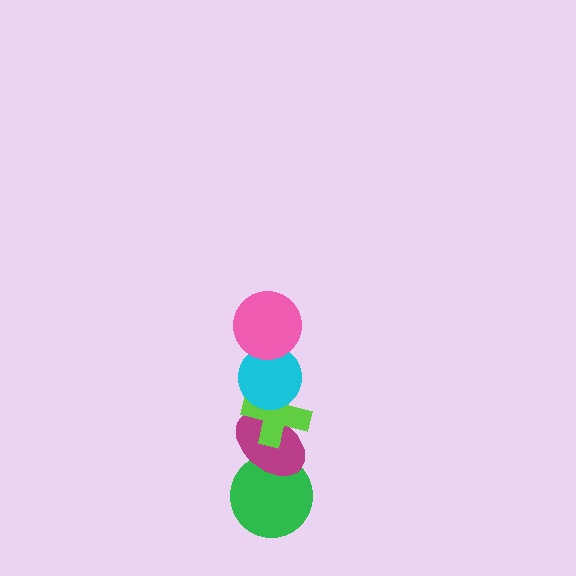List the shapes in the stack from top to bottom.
From top to bottom: the pink circle, the cyan circle, the lime cross, the magenta ellipse, the green circle.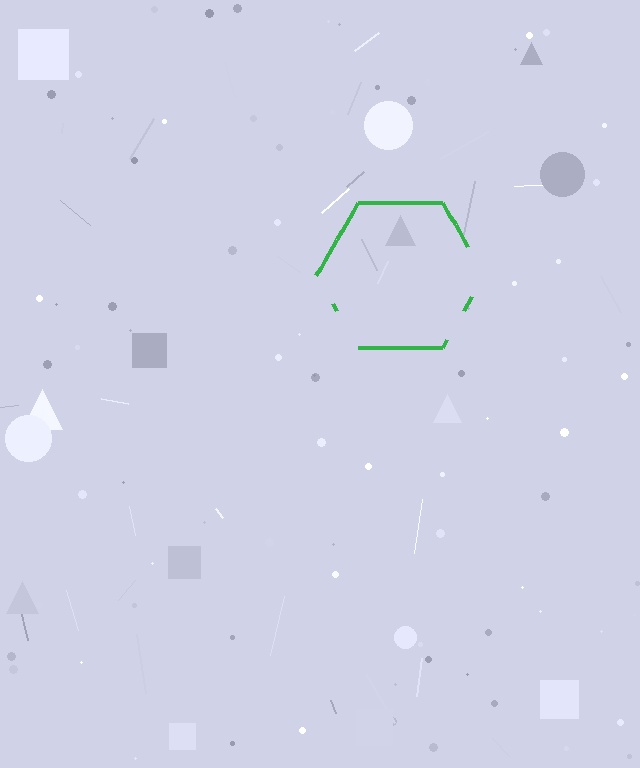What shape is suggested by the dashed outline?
The dashed outline suggests a hexagon.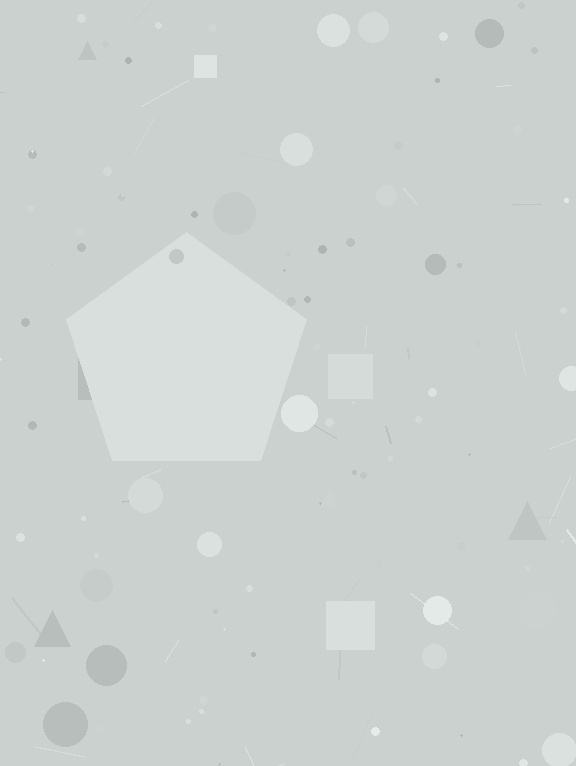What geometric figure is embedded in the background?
A pentagon is embedded in the background.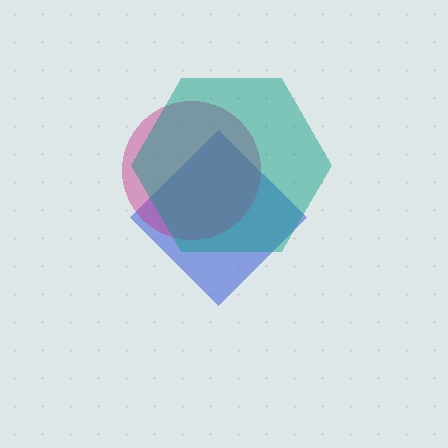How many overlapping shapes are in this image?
There are 3 overlapping shapes in the image.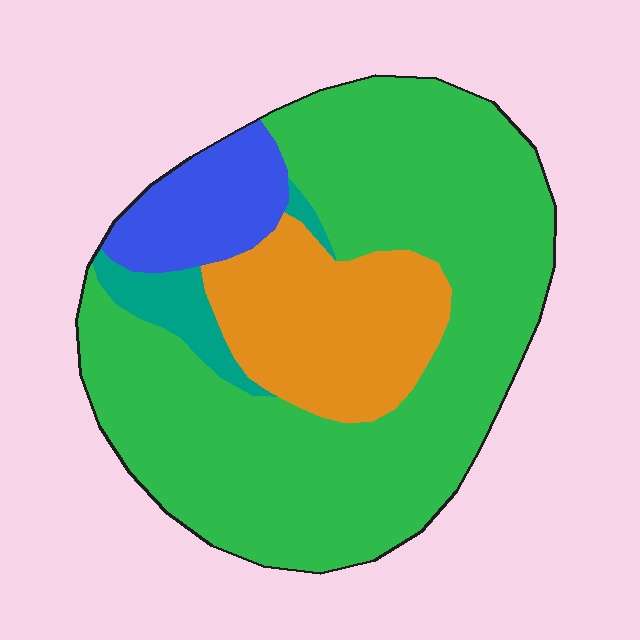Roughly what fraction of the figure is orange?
Orange takes up about one fifth (1/5) of the figure.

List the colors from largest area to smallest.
From largest to smallest: green, orange, blue, teal.